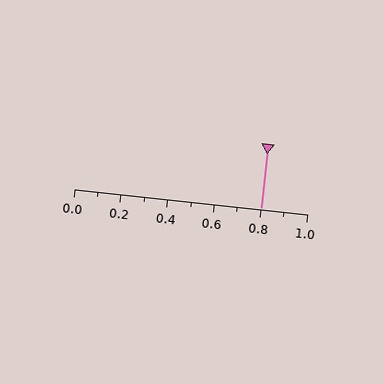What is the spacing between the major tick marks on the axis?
The major ticks are spaced 0.2 apart.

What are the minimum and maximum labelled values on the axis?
The axis runs from 0.0 to 1.0.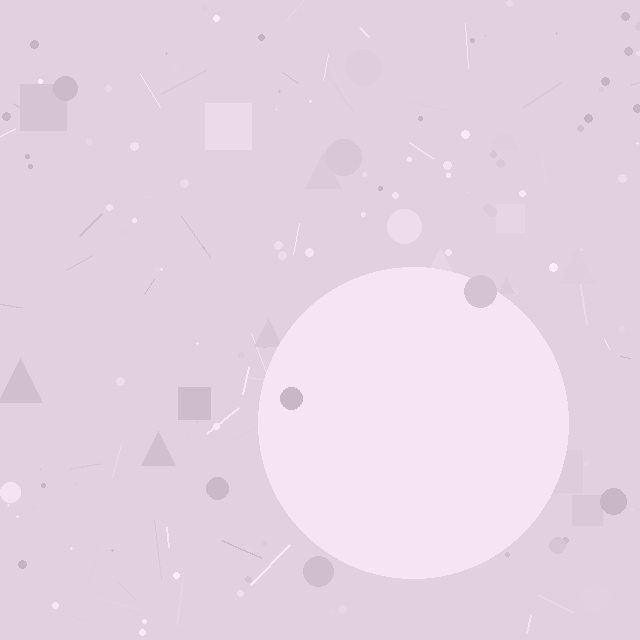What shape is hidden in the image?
A circle is hidden in the image.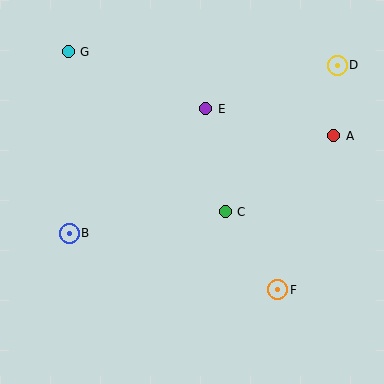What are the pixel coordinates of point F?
Point F is at (278, 290).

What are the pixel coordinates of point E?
Point E is at (206, 109).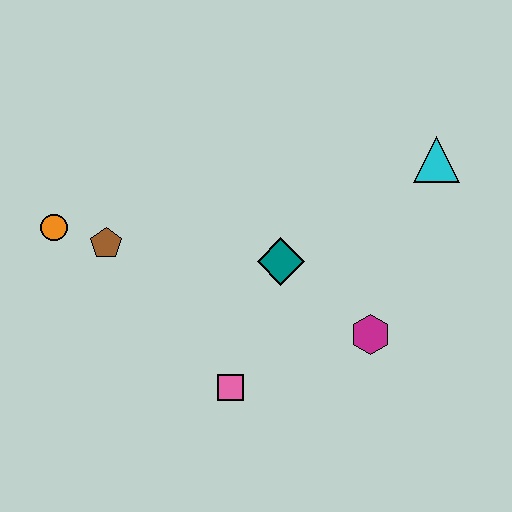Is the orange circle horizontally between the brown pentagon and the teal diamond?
No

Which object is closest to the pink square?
The teal diamond is closest to the pink square.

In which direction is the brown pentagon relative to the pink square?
The brown pentagon is above the pink square.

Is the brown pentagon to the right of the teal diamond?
No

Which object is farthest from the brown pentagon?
The cyan triangle is farthest from the brown pentagon.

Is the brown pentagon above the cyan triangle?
No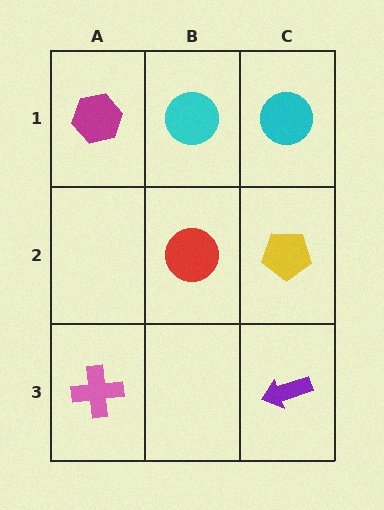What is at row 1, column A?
A magenta hexagon.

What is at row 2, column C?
A yellow pentagon.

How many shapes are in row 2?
2 shapes.